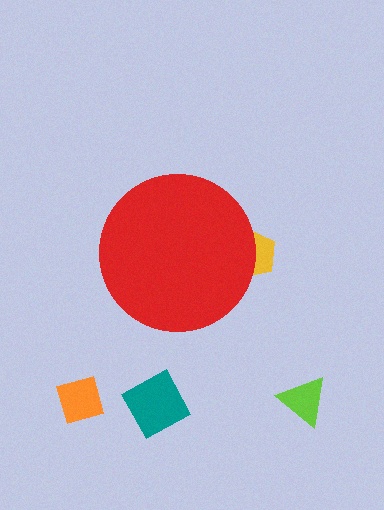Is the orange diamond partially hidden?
No, the orange diamond is fully visible.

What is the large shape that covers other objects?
A red circle.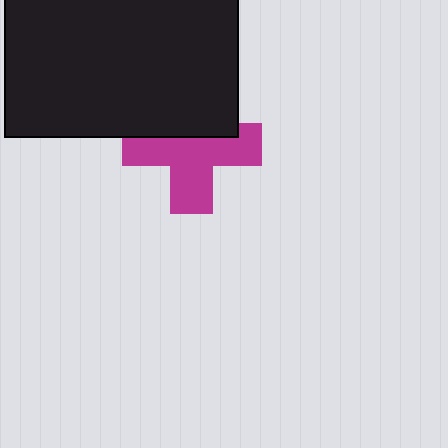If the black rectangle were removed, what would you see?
You would see the complete magenta cross.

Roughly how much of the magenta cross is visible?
About half of it is visible (roughly 63%).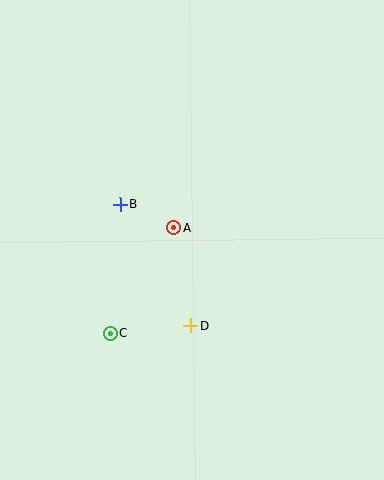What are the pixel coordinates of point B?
Point B is at (120, 204).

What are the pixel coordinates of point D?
Point D is at (191, 326).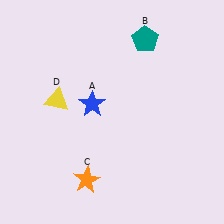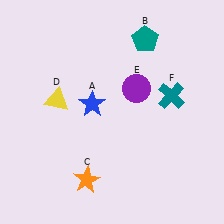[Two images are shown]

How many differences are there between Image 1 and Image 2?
There are 2 differences between the two images.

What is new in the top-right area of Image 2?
A teal cross (F) was added in the top-right area of Image 2.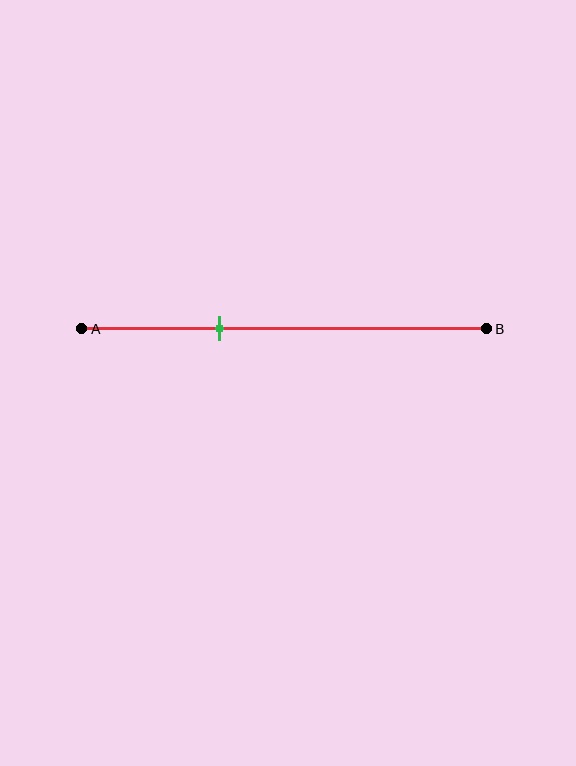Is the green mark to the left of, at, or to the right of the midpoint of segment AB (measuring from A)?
The green mark is to the left of the midpoint of segment AB.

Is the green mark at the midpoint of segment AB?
No, the mark is at about 35% from A, not at the 50% midpoint.